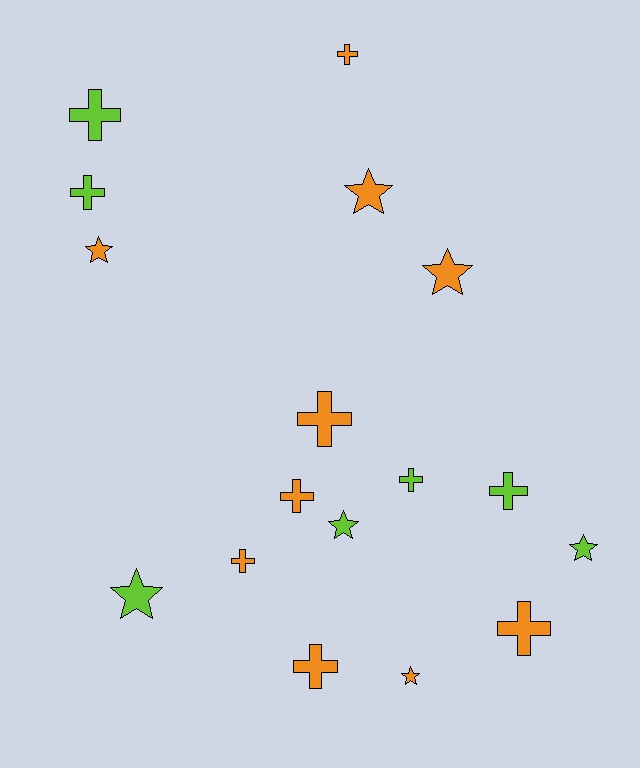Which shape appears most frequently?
Cross, with 10 objects.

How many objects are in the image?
There are 17 objects.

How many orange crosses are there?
There are 6 orange crosses.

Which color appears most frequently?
Orange, with 10 objects.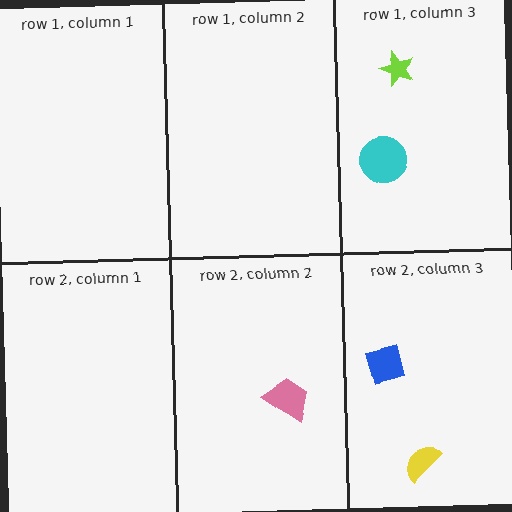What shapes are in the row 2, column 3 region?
The yellow semicircle, the blue diamond.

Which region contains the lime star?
The row 1, column 3 region.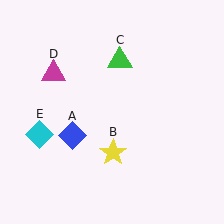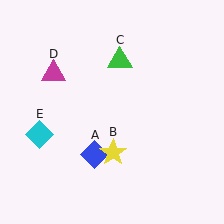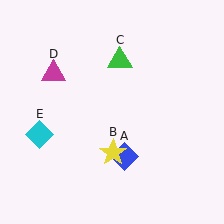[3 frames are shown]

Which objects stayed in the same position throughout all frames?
Yellow star (object B) and green triangle (object C) and magenta triangle (object D) and cyan diamond (object E) remained stationary.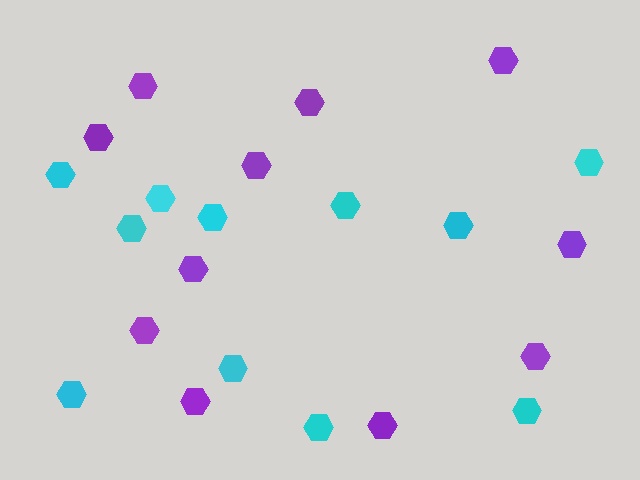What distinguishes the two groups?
There are 2 groups: one group of purple hexagons (11) and one group of cyan hexagons (11).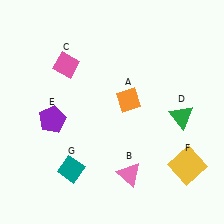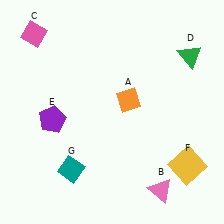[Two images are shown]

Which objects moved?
The objects that moved are: the pink triangle (B), the pink diamond (C), the green triangle (D).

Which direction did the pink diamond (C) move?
The pink diamond (C) moved left.